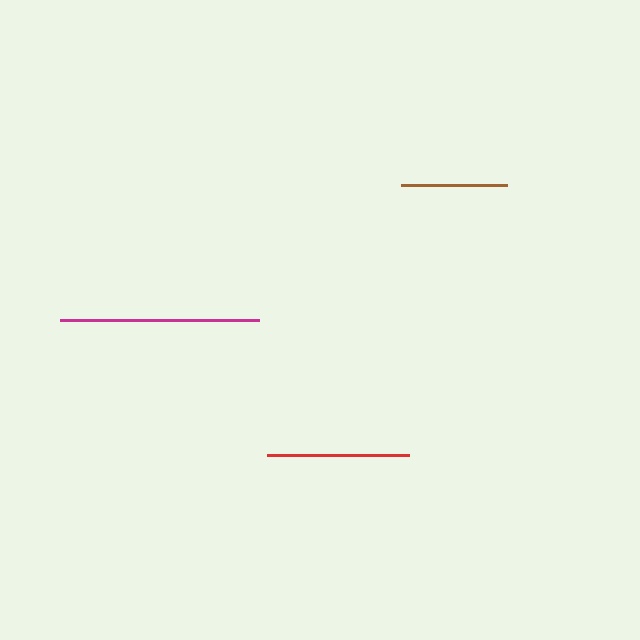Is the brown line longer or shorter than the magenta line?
The magenta line is longer than the brown line.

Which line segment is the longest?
The magenta line is the longest at approximately 199 pixels.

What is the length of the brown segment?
The brown segment is approximately 106 pixels long.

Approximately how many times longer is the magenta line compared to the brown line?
The magenta line is approximately 1.9 times the length of the brown line.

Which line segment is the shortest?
The brown line is the shortest at approximately 106 pixels.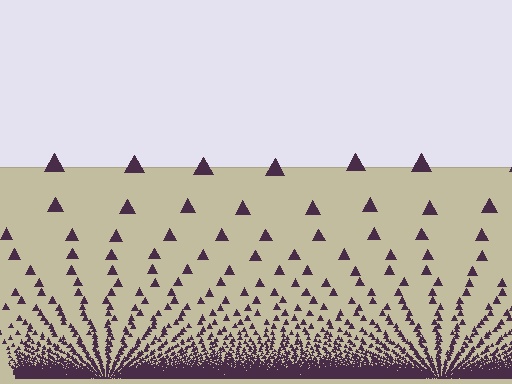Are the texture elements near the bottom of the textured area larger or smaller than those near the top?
Smaller. The gradient is inverted — elements near the bottom are smaller and denser.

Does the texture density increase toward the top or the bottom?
Density increases toward the bottom.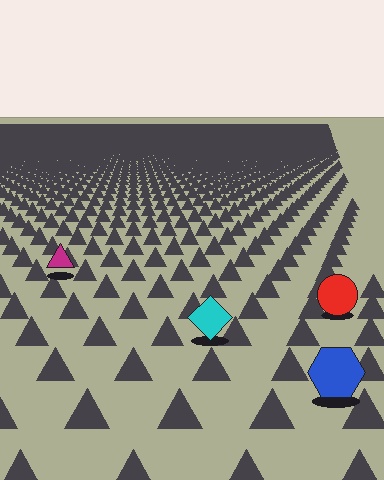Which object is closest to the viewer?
The blue hexagon is closest. The texture marks near it are larger and more spread out.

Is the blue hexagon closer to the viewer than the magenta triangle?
Yes. The blue hexagon is closer — you can tell from the texture gradient: the ground texture is coarser near it.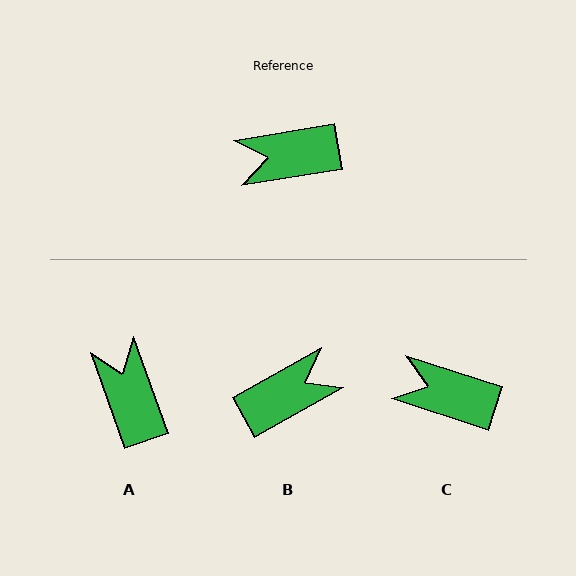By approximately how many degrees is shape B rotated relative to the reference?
Approximately 160 degrees clockwise.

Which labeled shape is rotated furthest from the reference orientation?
B, about 160 degrees away.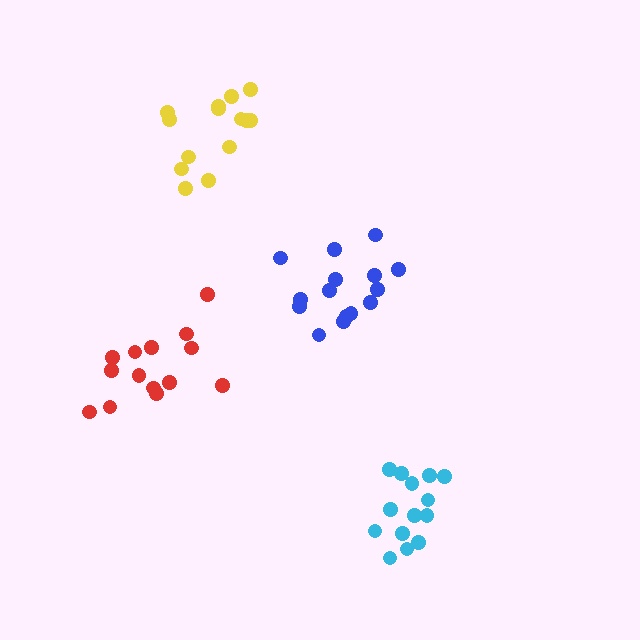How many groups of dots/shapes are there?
There are 4 groups.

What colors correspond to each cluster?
The clusters are colored: yellow, red, cyan, blue.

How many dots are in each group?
Group 1: 14 dots, Group 2: 14 dots, Group 3: 14 dots, Group 4: 15 dots (57 total).